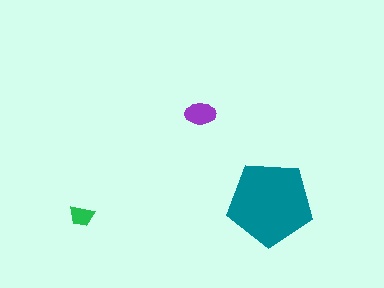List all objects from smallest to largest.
The green trapezoid, the purple ellipse, the teal pentagon.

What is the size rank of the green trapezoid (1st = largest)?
3rd.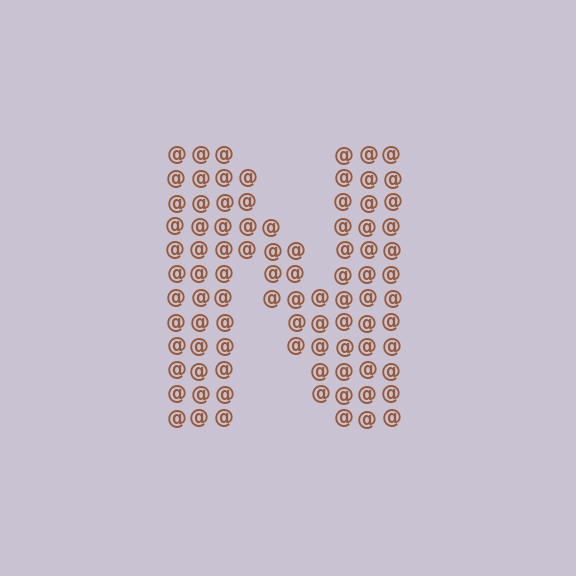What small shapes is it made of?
It is made of small at signs.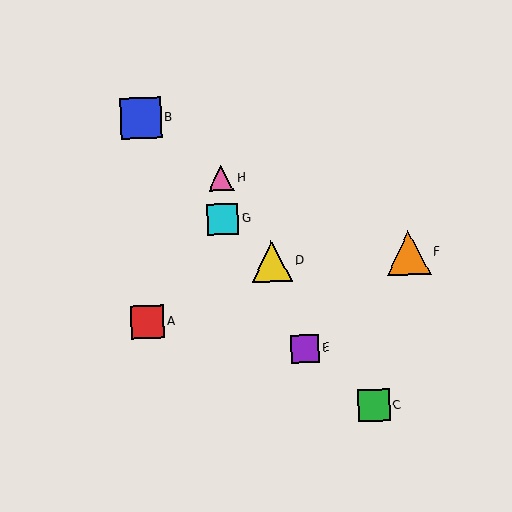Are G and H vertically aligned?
Yes, both are at x≈223.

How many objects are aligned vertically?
2 objects (G, H) are aligned vertically.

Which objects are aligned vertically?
Objects G, H are aligned vertically.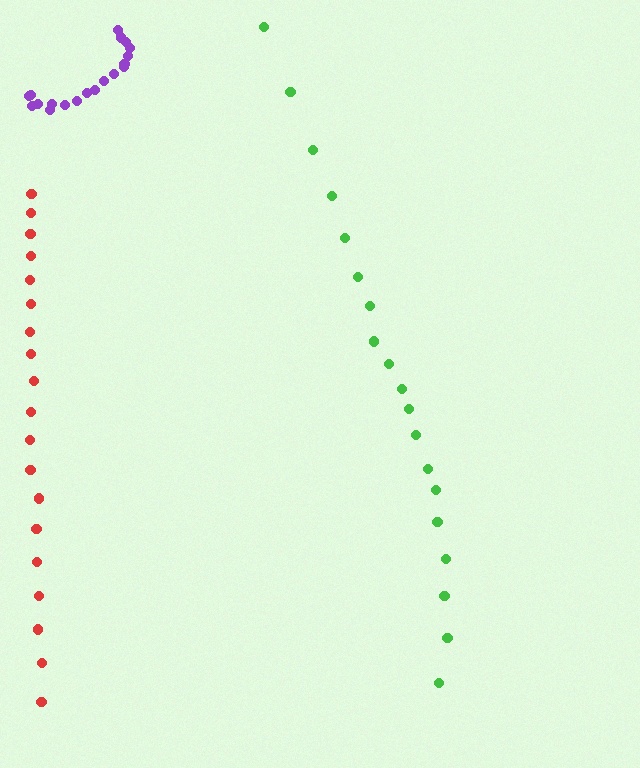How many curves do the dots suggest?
There are 3 distinct paths.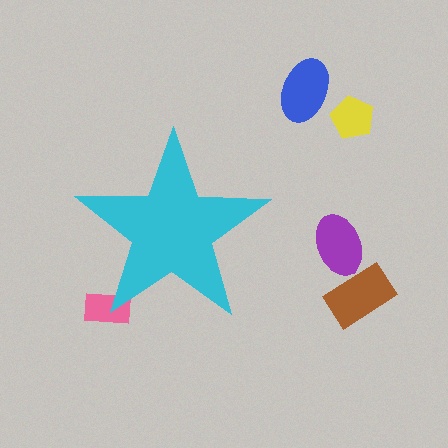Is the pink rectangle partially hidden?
Yes, the pink rectangle is partially hidden behind the cyan star.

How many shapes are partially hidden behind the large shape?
1 shape is partially hidden.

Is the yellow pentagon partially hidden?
No, the yellow pentagon is fully visible.